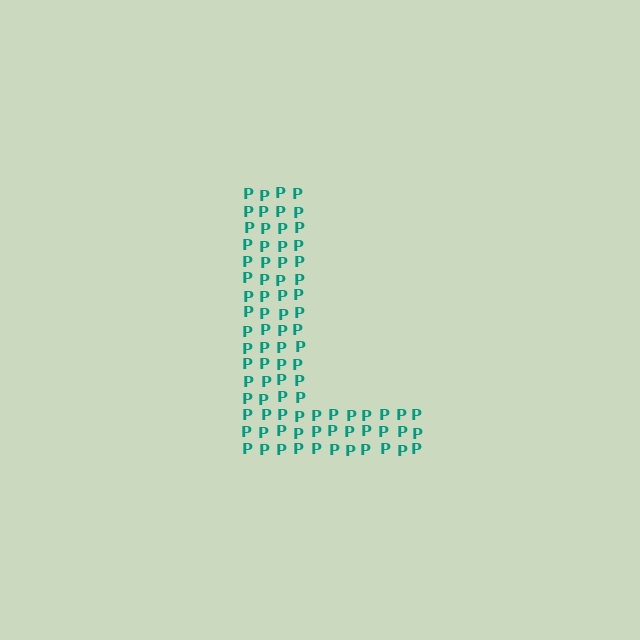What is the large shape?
The large shape is the letter L.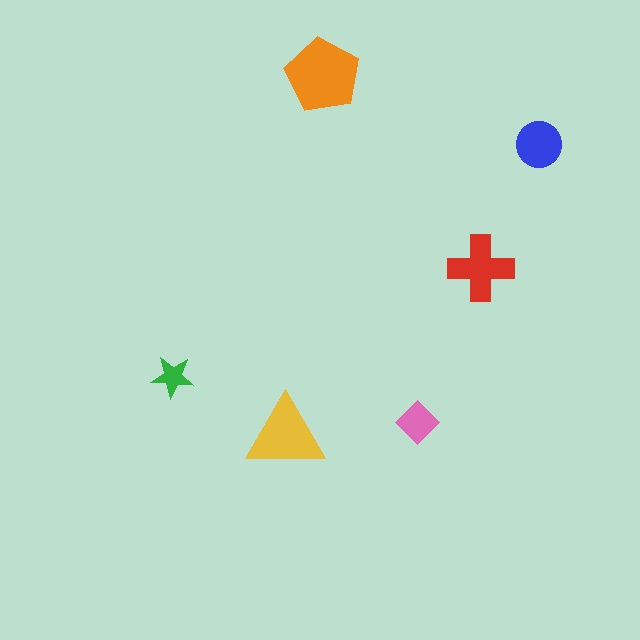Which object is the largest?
The orange pentagon.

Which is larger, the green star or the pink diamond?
The pink diamond.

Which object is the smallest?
The green star.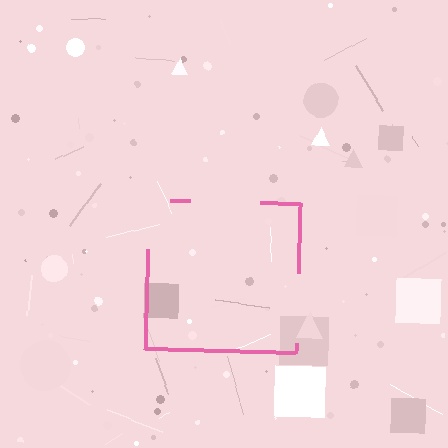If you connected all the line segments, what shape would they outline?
They would outline a square.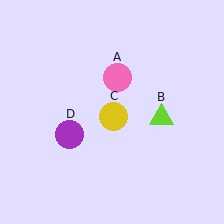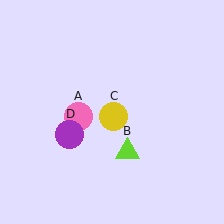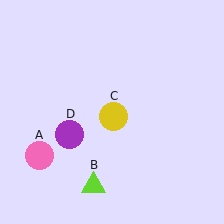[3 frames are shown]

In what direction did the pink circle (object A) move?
The pink circle (object A) moved down and to the left.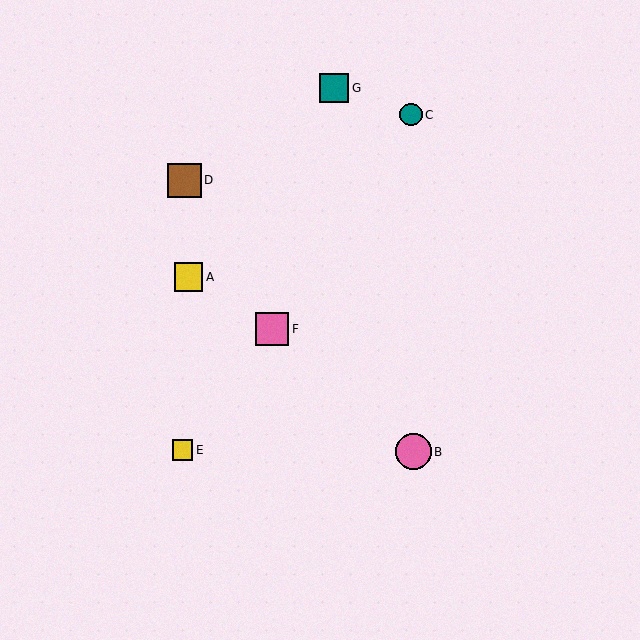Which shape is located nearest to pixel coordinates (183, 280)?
The yellow square (labeled A) at (189, 277) is nearest to that location.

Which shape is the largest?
The pink circle (labeled B) is the largest.